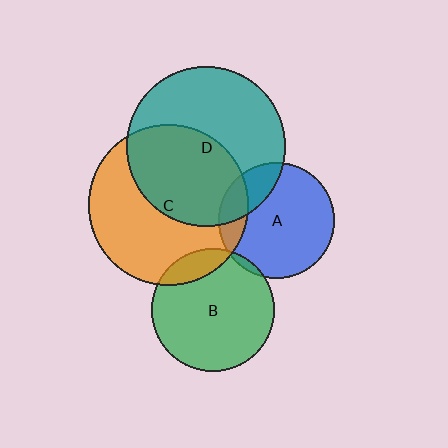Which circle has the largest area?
Circle C (orange).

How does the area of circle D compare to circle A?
Approximately 1.9 times.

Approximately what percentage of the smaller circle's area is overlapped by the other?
Approximately 45%.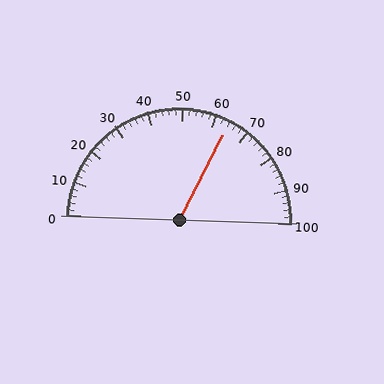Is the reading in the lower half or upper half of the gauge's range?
The reading is in the upper half of the range (0 to 100).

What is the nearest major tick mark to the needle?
The nearest major tick mark is 60.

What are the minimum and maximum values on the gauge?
The gauge ranges from 0 to 100.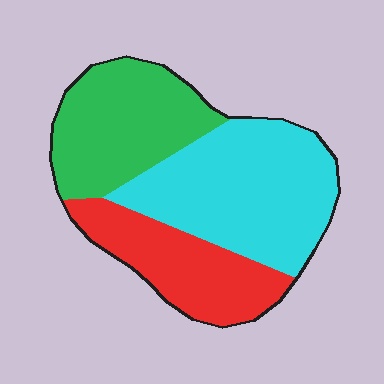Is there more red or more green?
Green.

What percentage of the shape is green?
Green takes up about one third (1/3) of the shape.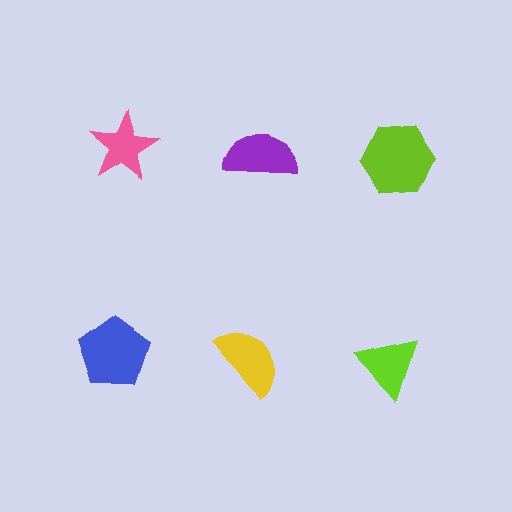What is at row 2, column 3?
A lime triangle.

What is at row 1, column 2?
A purple semicircle.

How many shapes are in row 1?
3 shapes.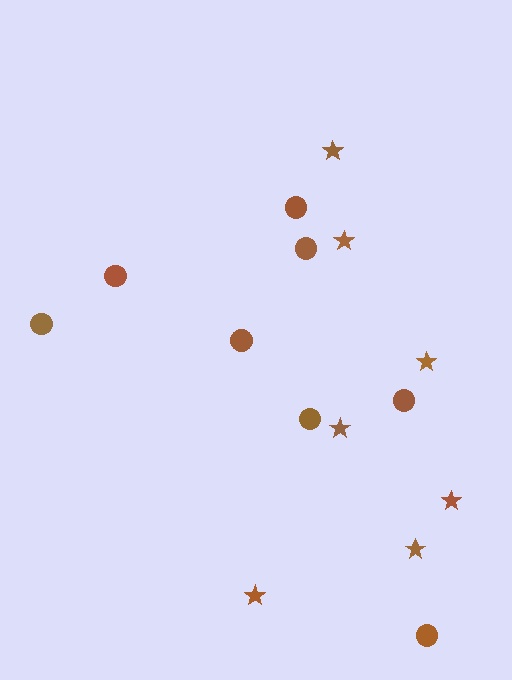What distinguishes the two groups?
There are 2 groups: one group of circles (8) and one group of stars (7).